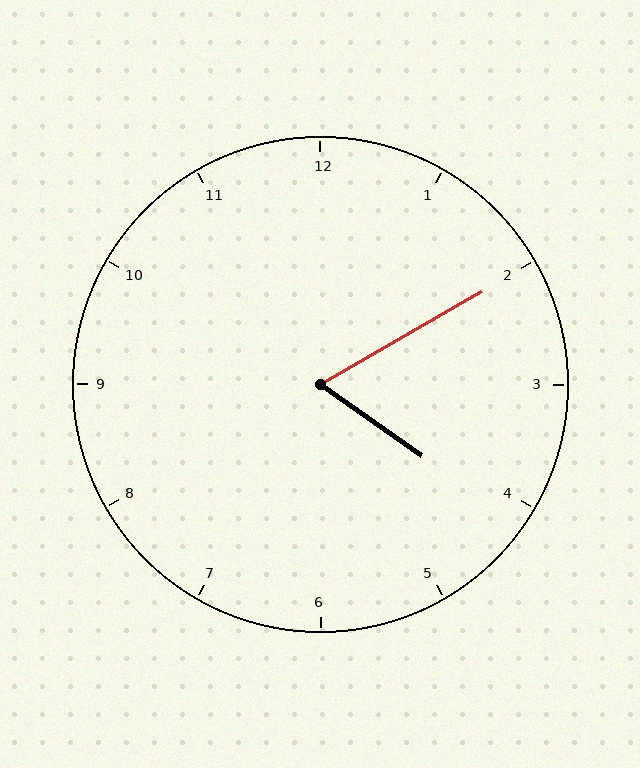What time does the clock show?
4:10.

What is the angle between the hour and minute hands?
Approximately 65 degrees.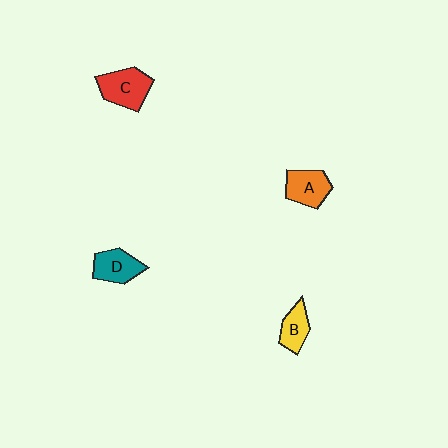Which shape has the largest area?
Shape C (red).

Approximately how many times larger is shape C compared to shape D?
Approximately 1.2 times.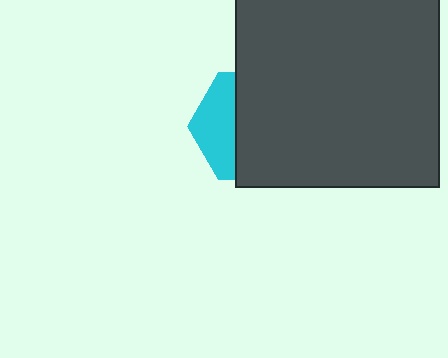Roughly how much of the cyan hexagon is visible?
A small part of it is visible (roughly 35%).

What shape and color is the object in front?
The object in front is a dark gray square.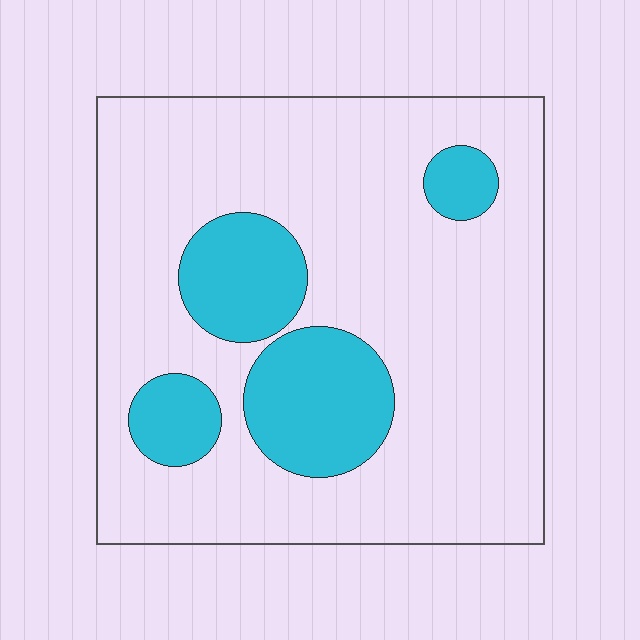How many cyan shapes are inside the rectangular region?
4.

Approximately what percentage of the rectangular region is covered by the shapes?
Approximately 20%.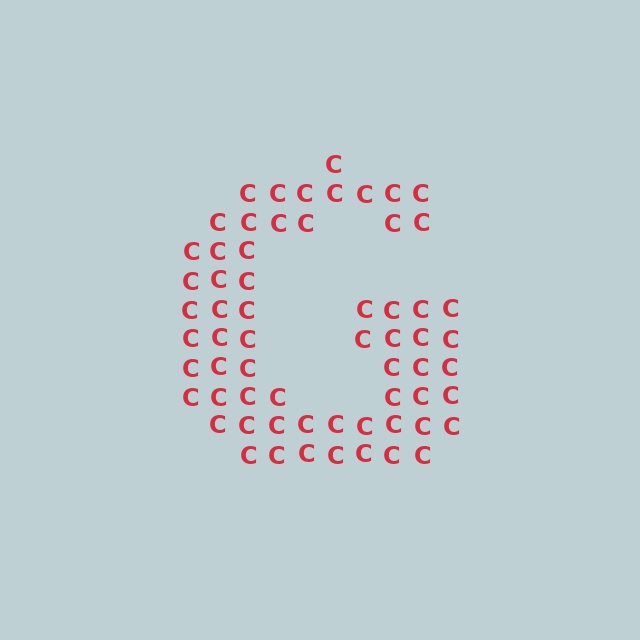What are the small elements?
The small elements are letter C's.